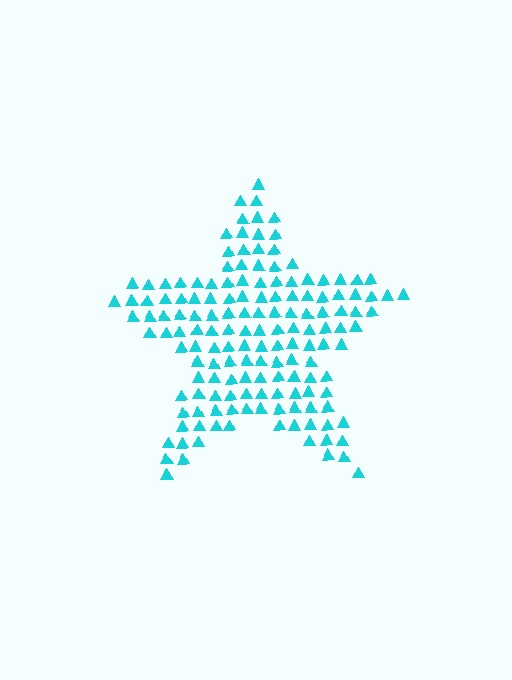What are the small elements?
The small elements are triangles.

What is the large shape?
The large shape is a star.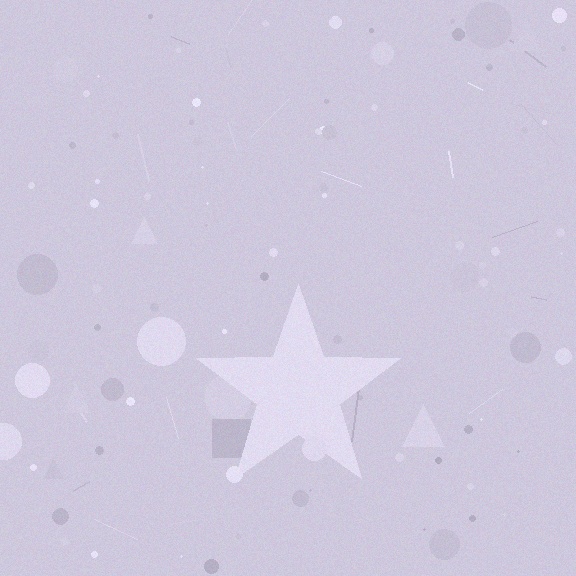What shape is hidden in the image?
A star is hidden in the image.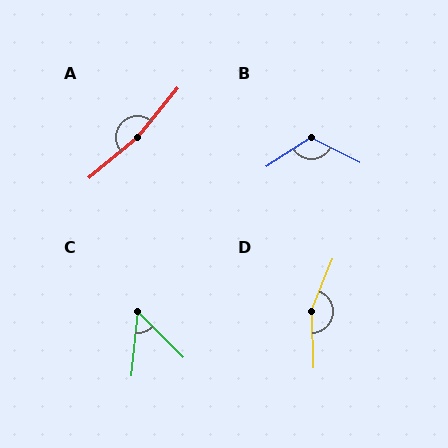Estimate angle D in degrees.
Approximately 156 degrees.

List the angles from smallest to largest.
C (51°), B (120°), D (156°), A (169°).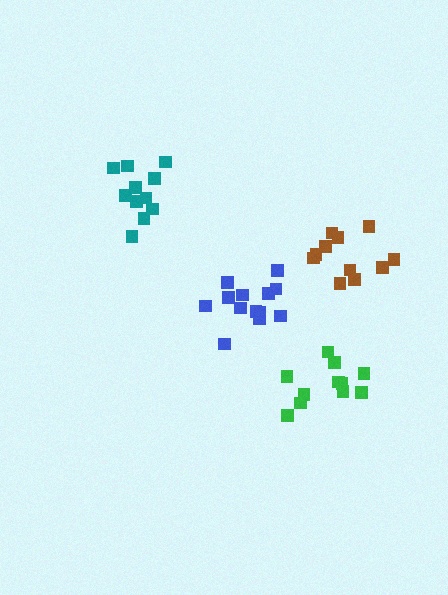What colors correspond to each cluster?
The clusters are colored: brown, blue, teal, green.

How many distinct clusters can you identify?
There are 4 distinct clusters.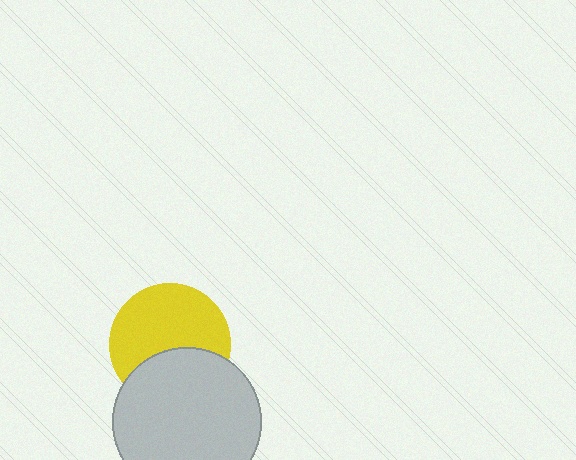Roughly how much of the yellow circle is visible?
About half of it is visible (roughly 63%).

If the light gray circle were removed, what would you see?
You would see the complete yellow circle.